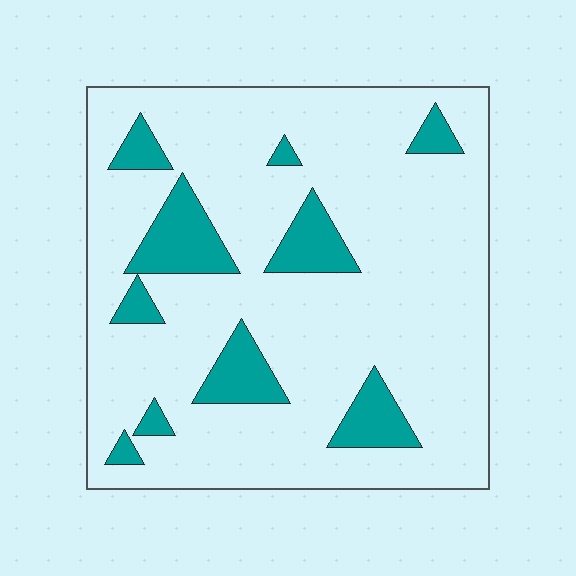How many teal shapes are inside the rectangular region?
10.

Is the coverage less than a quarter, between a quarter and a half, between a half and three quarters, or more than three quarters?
Less than a quarter.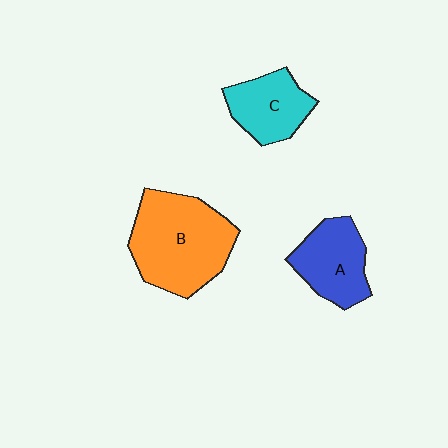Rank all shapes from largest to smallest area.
From largest to smallest: B (orange), A (blue), C (cyan).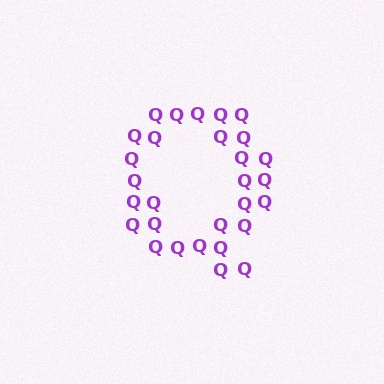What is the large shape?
The large shape is the letter Q.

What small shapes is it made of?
It is made of small letter Q's.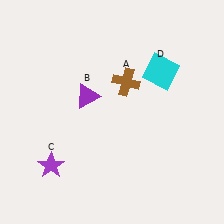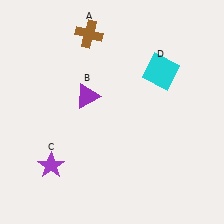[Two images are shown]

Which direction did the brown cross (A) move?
The brown cross (A) moved up.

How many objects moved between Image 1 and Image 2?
1 object moved between the two images.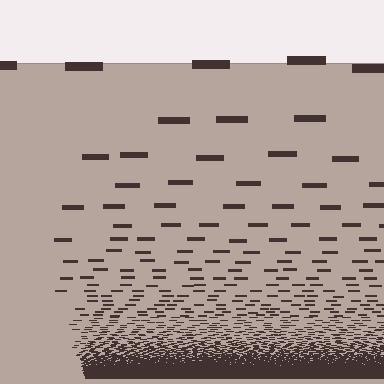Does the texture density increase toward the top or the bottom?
Density increases toward the bottom.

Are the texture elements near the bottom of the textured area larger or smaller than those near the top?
Smaller. The gradient is inverted — elements near the bottom are smaller and denser.